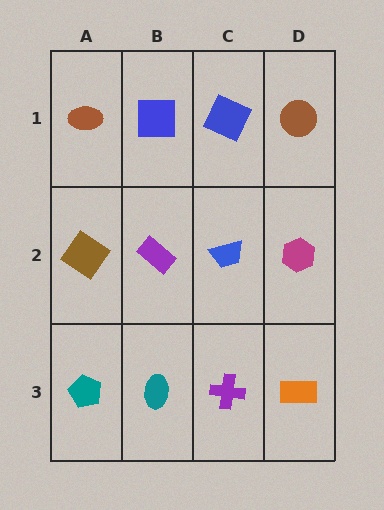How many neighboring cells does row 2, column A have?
3.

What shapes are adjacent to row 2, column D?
A brown circle (row 1, column D), an orange rectangle (row 3, column D), a blue trapezoid (row 2, column C).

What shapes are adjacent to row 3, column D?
A magenta hexagon (row 2, column D), a purple cross (row 3, column C).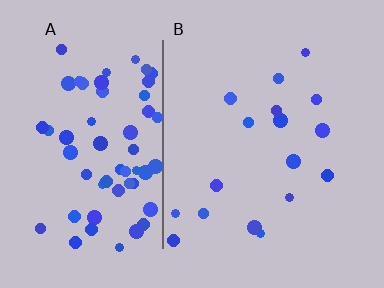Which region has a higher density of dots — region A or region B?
A (the left).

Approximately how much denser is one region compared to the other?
Approximately 3.7× — region A over region B.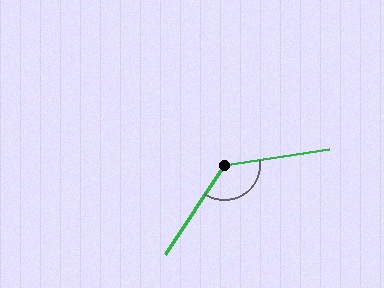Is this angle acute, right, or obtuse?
It is obtuse.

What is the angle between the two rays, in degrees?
Approximately 132 degrees.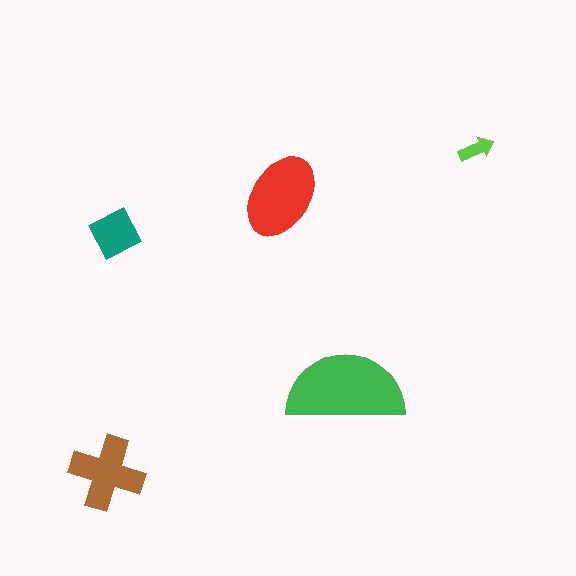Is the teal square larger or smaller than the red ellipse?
Smaller.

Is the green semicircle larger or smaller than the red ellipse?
Larger.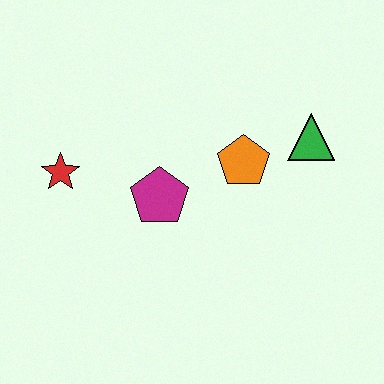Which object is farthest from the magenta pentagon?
The green triangle is farthest from the magenta pentagon.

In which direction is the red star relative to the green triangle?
The red star is to the left of the green triangle.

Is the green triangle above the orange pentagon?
Yes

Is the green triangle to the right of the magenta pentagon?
Yes